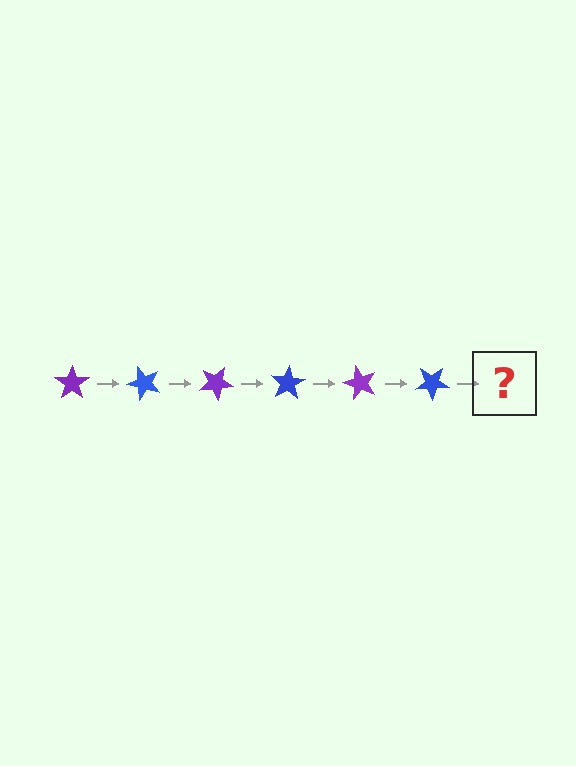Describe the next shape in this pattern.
It should be a purple star, rotated 300 degrees from the start.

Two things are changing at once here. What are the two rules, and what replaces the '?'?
The two rules are that it rotates 50 degrees each step and the color cycles through purple and blue. The '?' should be a purple star, rotated 300 degrees from the start.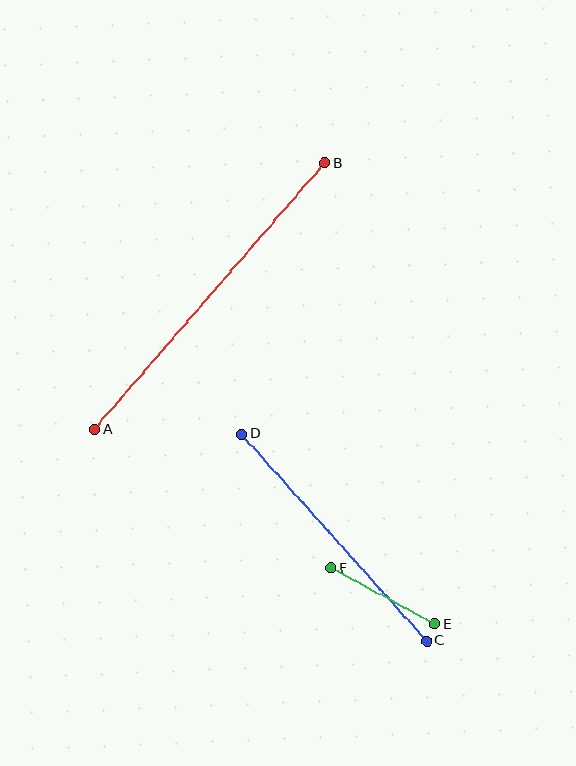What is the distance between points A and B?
The distance is approximately 353 pixels.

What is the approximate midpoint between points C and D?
The midpoint is at approximately (334, 538) pixels.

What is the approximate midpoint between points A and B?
The midpoint is at approximately (210, 296) pixels.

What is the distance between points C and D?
The distance is approximately 277 pixels.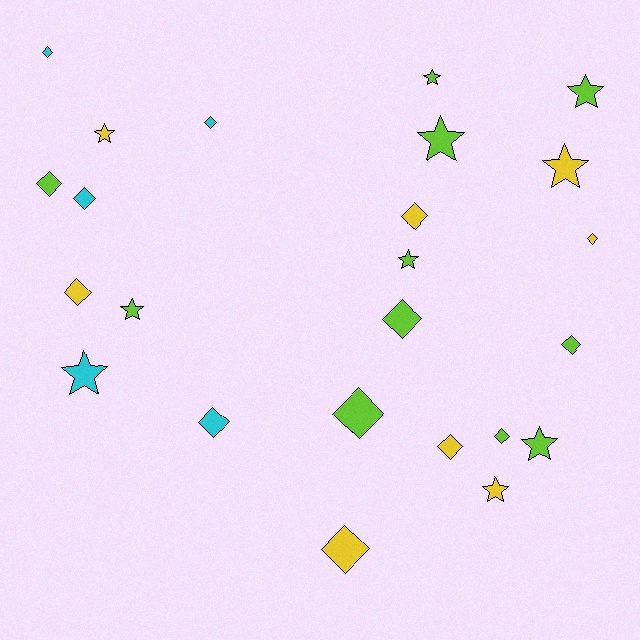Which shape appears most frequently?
Diamond, with 14 objects.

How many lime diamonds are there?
There are 5 lime diamonds.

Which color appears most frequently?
Lime, with 11 objects.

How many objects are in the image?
There are 24 objects.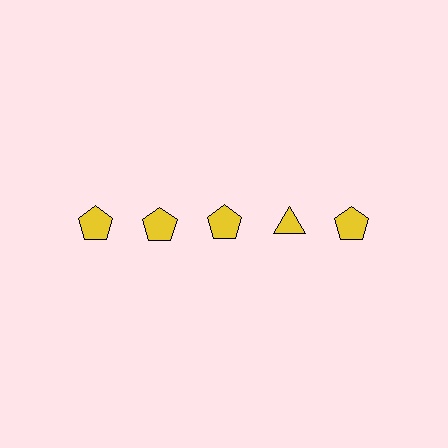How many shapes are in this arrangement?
There are 5 shapes arranged in a grid pattern.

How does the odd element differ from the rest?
It has a different shape: triangle instead of pentagon.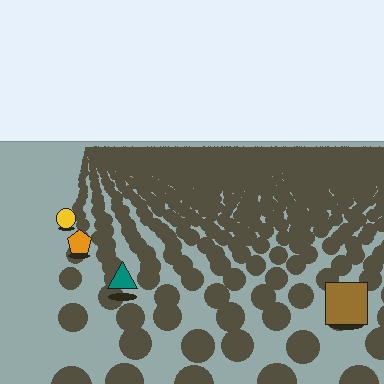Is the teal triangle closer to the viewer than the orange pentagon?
Yes. The teal triangle is closer — you can tell from the texture gradient: the ground texture is coarser near it.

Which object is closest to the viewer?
The brown square is closest. The texture marks near it are larger and more spread out.